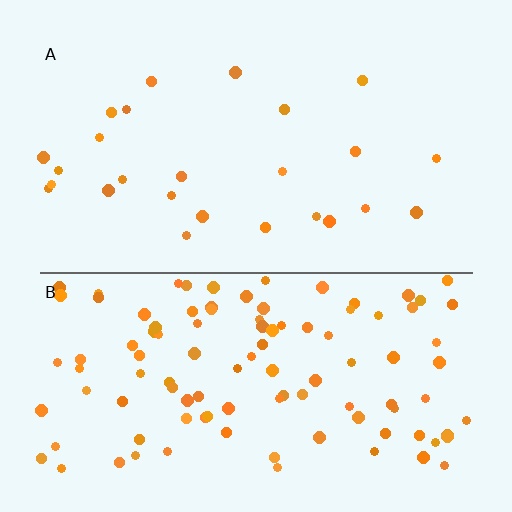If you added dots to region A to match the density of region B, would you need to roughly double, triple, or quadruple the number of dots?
Approximately quadruple.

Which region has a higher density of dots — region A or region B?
B (the bottom).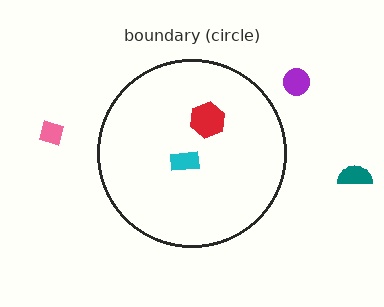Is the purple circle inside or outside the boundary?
Outside.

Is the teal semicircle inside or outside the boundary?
Outside.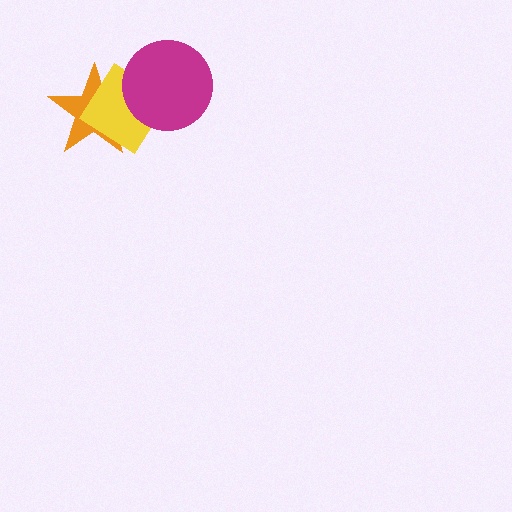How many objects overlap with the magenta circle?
2 objects overlap with the magenta circle.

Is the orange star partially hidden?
Yes, it is partially covered by another shape.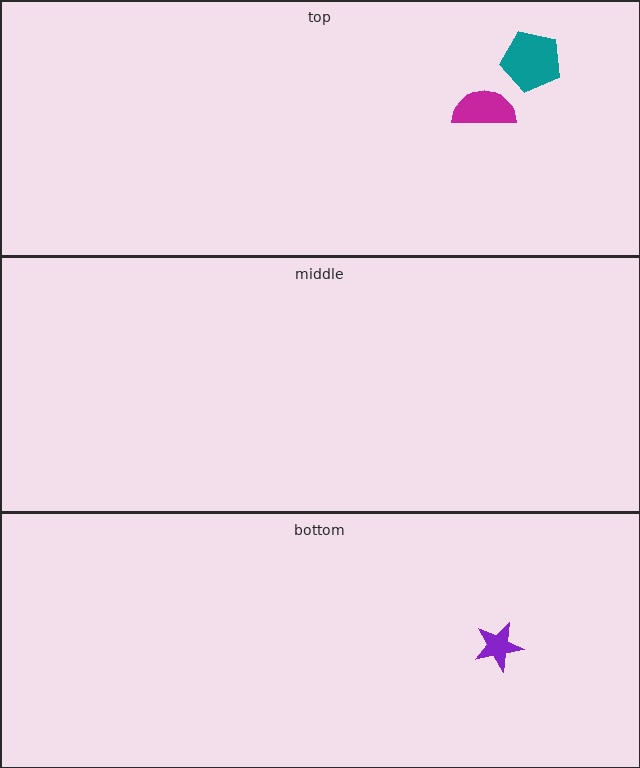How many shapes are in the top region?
2.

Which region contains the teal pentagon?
The top region.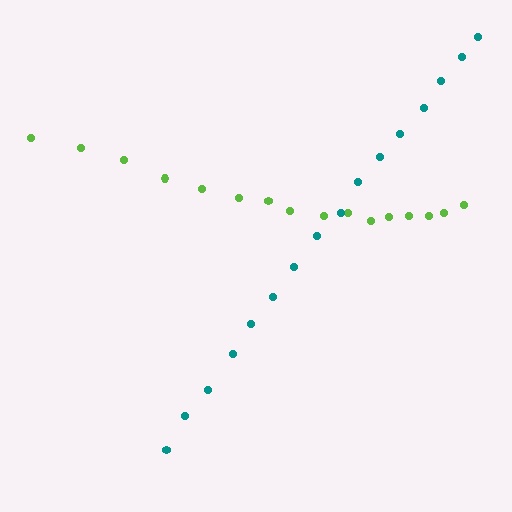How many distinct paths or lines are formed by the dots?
There are 2 distinct paths.